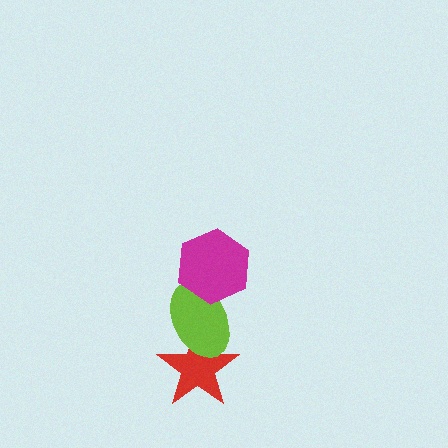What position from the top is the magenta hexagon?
The magenta hexagon is 1st from the top.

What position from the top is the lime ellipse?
The lime ellipse is 2nd from the top.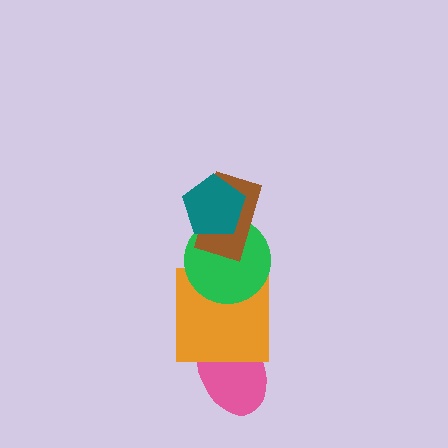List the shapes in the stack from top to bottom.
From top to bottom: the teal pentagon, the brown rectangle, the green circle, the orange square, the pink ellipse.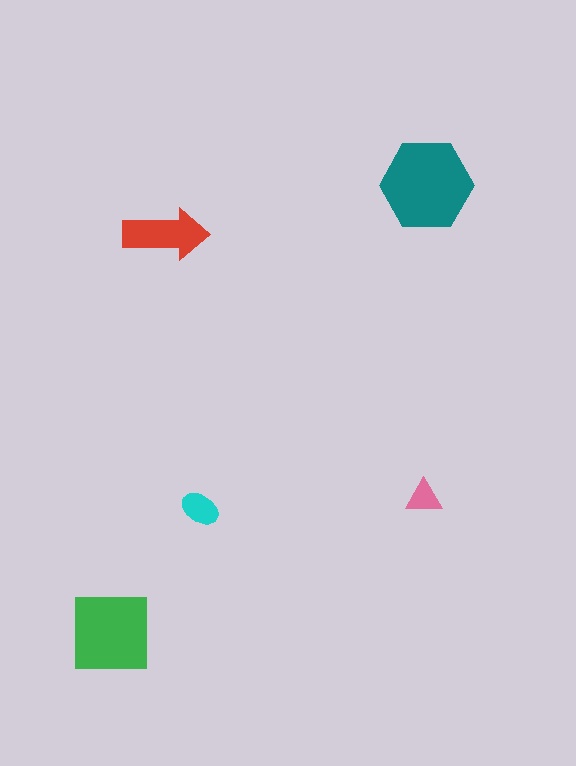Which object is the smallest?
The pink triangle.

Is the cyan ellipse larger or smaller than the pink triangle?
Larger.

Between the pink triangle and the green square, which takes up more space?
The green square.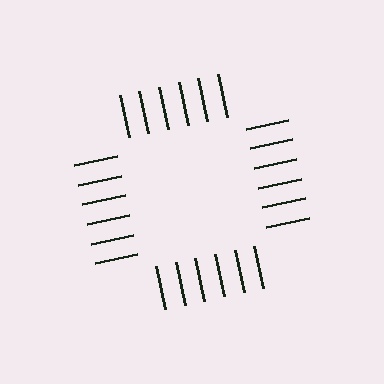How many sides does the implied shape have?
4 sides — the line-ends trace a square.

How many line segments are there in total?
24 — 6 along each of the 4 edges.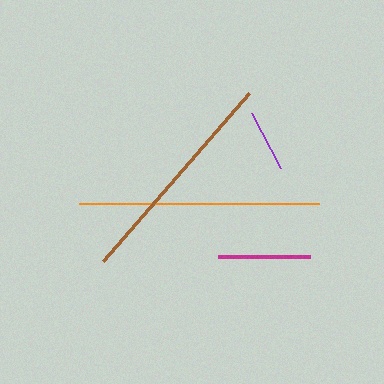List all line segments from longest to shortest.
From longest to shortest: orange, brown, magenta, purple.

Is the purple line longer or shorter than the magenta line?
The magenta line is longer than the purple line.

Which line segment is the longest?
The orange line is the longest at approximately 240 pixels.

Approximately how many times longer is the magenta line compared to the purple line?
The magenta line is approximately 1.5 times the length of the purple line.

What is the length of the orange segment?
The orange segment is approximately 240 pixels long.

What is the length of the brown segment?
The brown segment is approximately 222 pixels long.